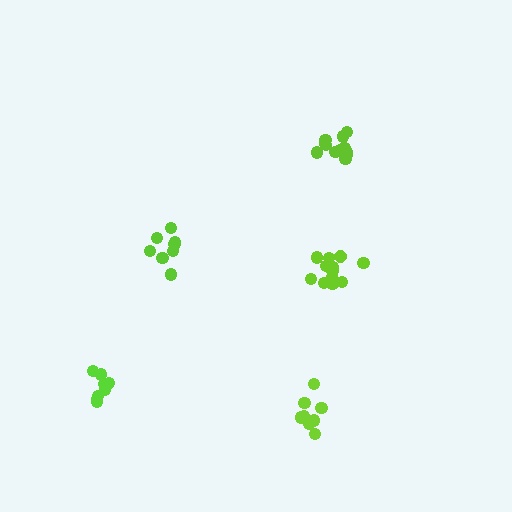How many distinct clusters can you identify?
There are 5 distinct clusters.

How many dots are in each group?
Group 1: 14 dots, Group 2: 8 dots, Group 3: 9 dots, Group 4: 8 dots, Group 5: 12 dots (51 total).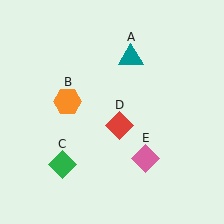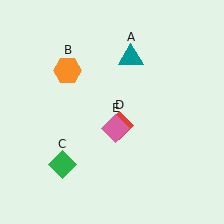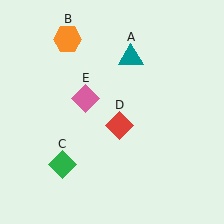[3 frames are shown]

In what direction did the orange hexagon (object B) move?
The orange hexagon (object B) moved up.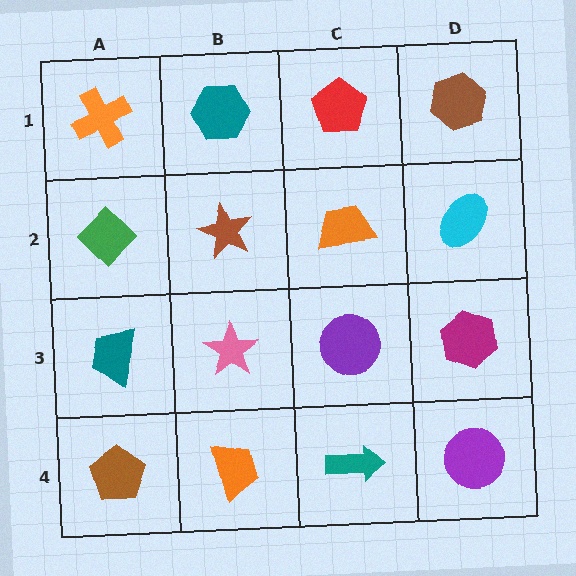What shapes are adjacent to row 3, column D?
A cyan ellipse (row 2, column D), a purple circle (row 4, column D), a purple circle (row 3, column C).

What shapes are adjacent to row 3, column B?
A brown star (row 2, column B), an orange trapezoid (row 4, column B), a teal trapezoid (row 3, column A), a purple circle (row 3, column C).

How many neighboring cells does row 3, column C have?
4.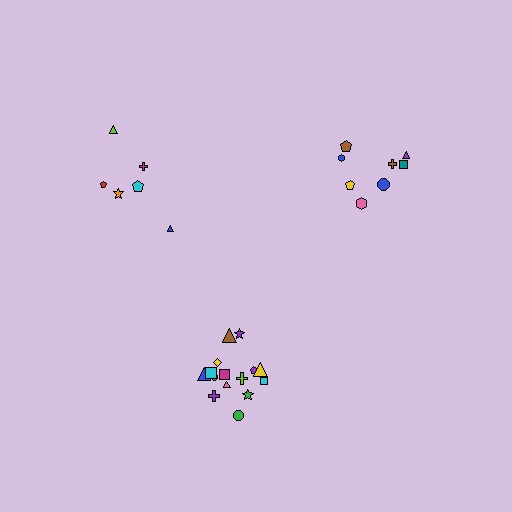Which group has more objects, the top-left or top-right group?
The top-right group.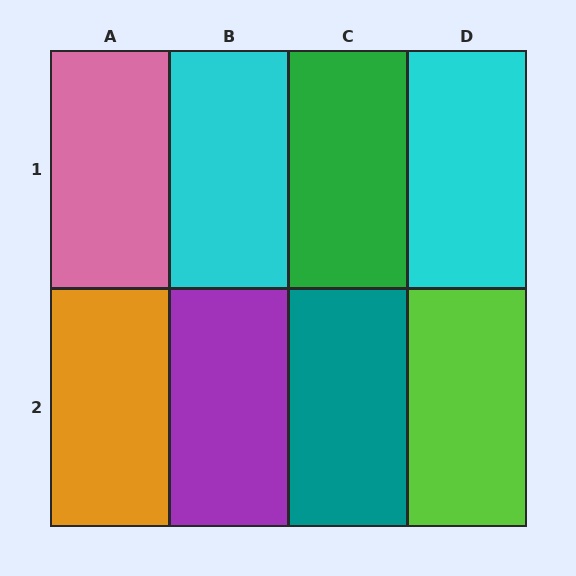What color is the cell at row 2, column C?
Teal.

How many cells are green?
1 cell is green.